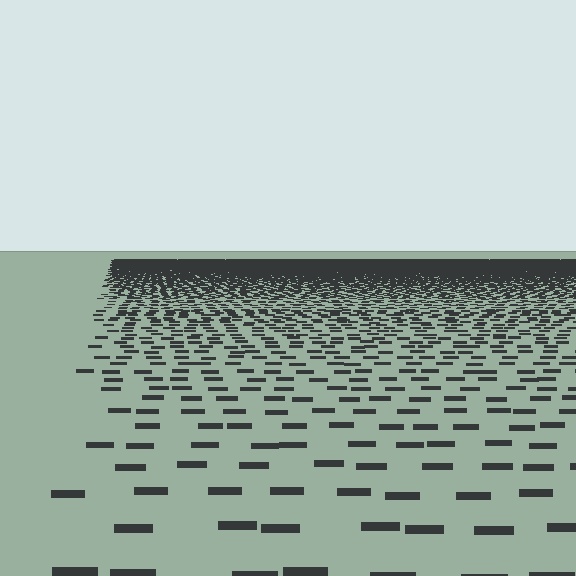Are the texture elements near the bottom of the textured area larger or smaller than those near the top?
Larger. Near the bottom, elements are closer to the viewer and appear at a bigger on-screen size.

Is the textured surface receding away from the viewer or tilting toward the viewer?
The surface is receding away from the viewer. Texture elements get smaller and denser toward the top.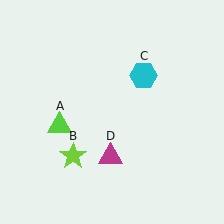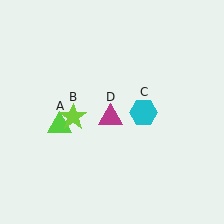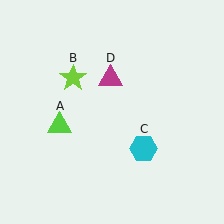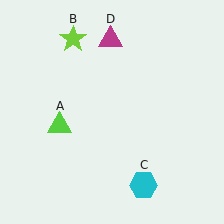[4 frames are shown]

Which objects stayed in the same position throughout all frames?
Lime triangle (object A) remained stationary.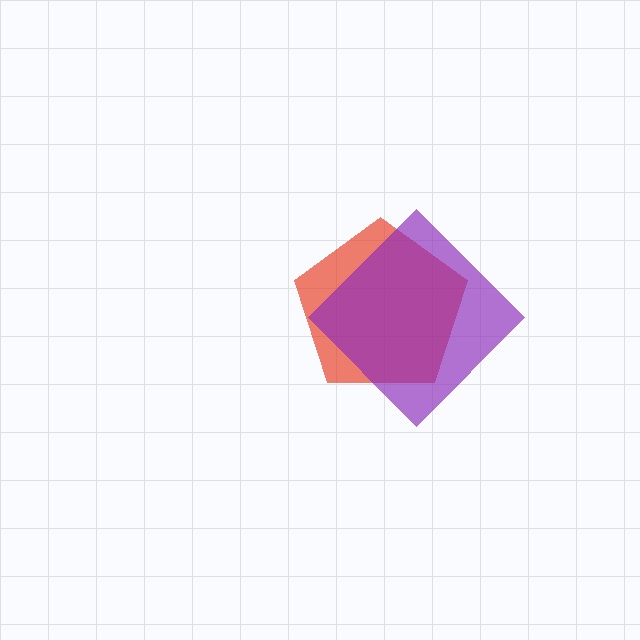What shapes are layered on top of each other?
The layered shapes are: a red pentagon, a purple diamond.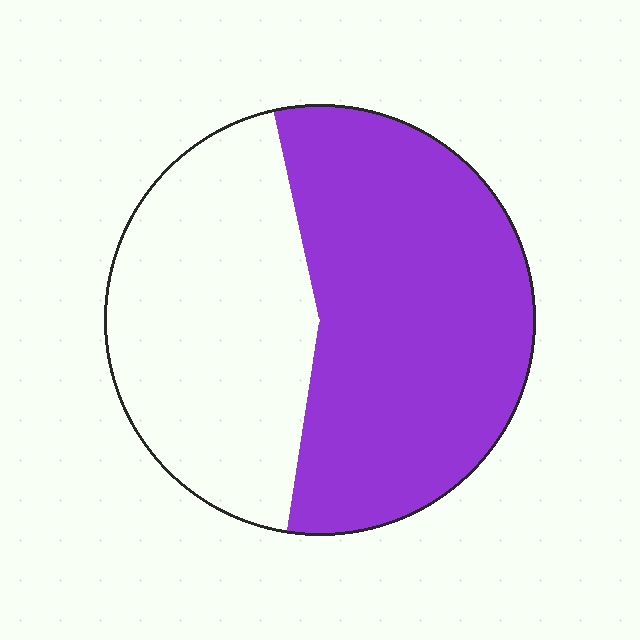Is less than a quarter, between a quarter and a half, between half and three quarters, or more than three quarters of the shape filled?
Between half and three quarters.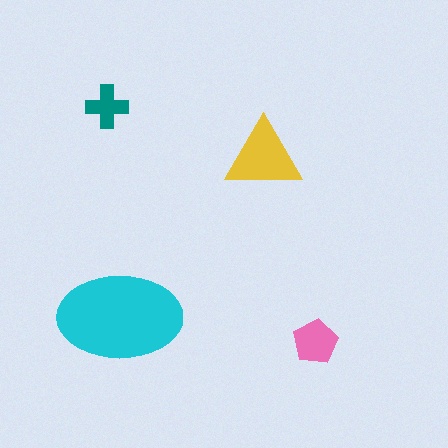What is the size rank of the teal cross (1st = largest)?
4th.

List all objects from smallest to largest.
The teal cross, the pink pentagon, the yellow triangle, the cyan ellipse.